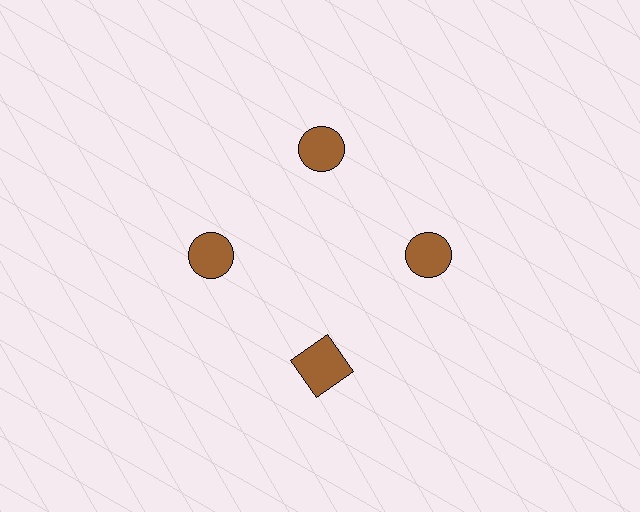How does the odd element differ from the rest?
It has a different shape: square instead of circle.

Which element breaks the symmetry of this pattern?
The brown square at roughly the 6 o'clock position breaks the symmetry. All other shapes are brown circles.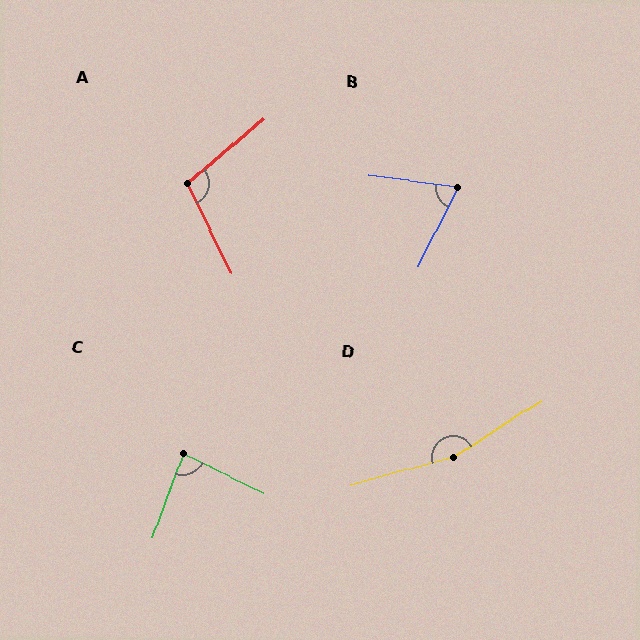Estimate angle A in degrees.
Approximately 105 degrees.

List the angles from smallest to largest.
B (71°), C (84°), A (105°), D (162°).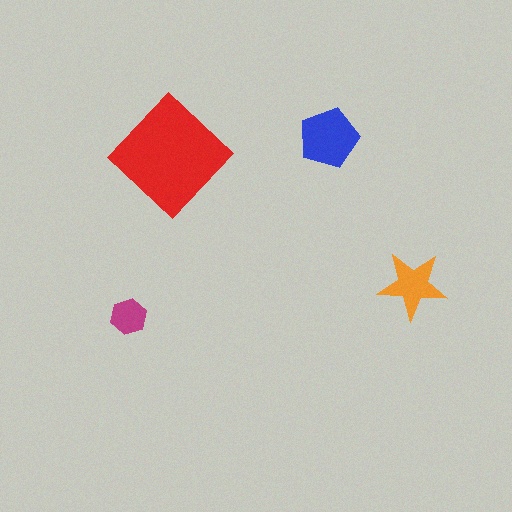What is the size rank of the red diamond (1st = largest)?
1st.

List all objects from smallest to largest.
The magenta hexagon, the orange star, the blue pentagon, the red diamond.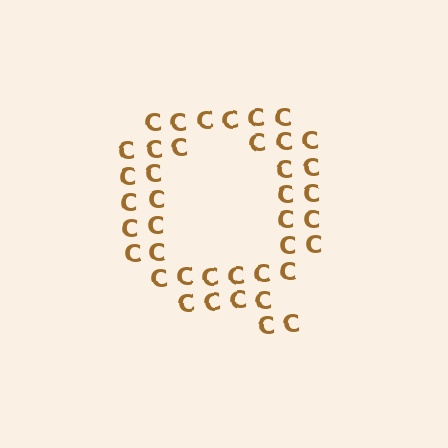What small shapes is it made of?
It is made of small letter C's.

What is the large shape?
The large shape is the letter Q.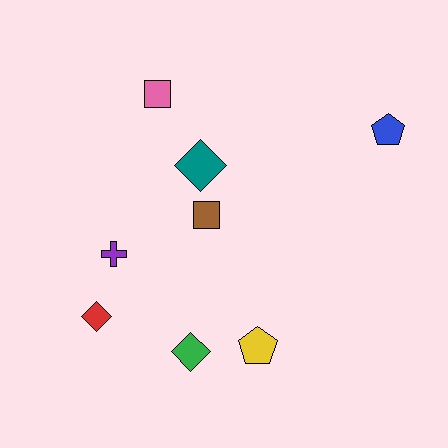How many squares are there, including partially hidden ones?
There are 2 squares.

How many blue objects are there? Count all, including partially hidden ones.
There is 1 blue object.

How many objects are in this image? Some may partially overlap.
There are 8 objects.